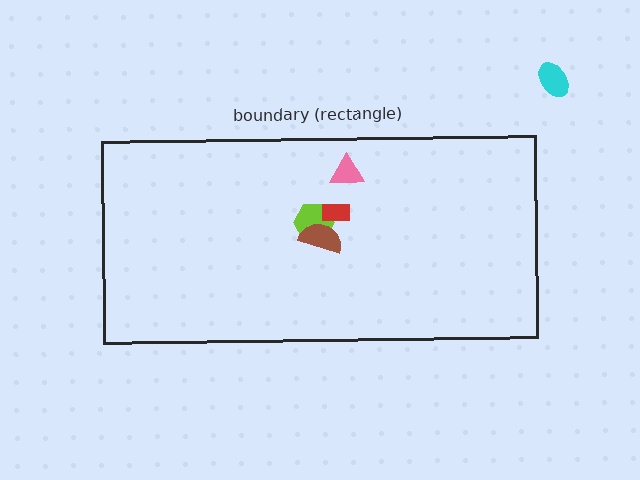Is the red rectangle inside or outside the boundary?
Inside.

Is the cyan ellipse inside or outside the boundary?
Outside.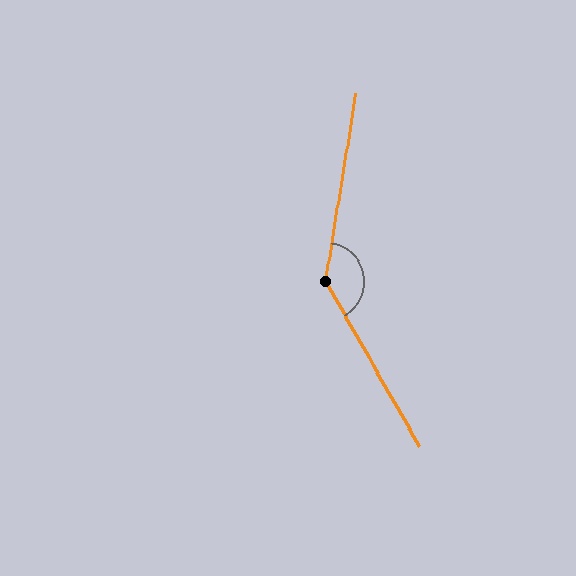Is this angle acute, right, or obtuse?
It is obtuse.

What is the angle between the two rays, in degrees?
Approximately 141 degrees.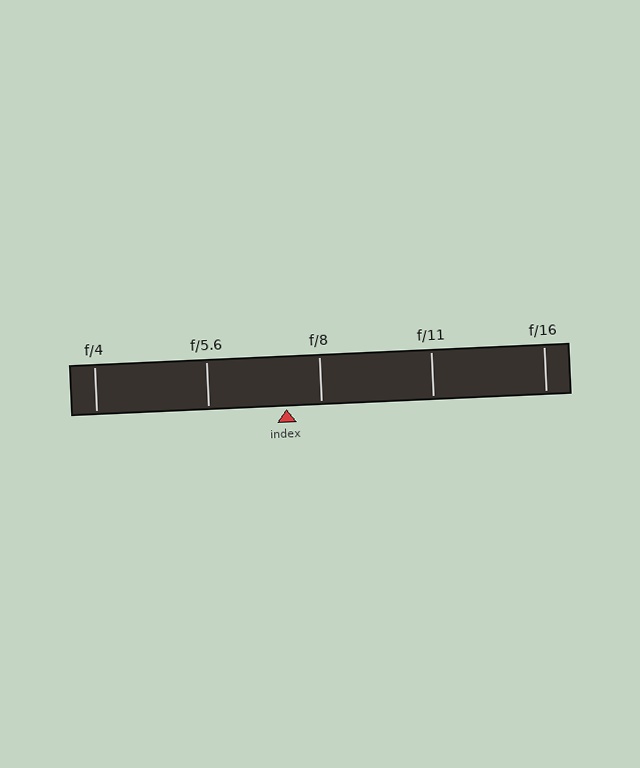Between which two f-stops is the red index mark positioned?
The index mark is between f/5.6 and f/8.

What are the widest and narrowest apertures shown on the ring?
The widest aperture shown is f/4 and the narrowest is f/16.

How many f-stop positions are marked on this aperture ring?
There are 5 f-stop positions marked.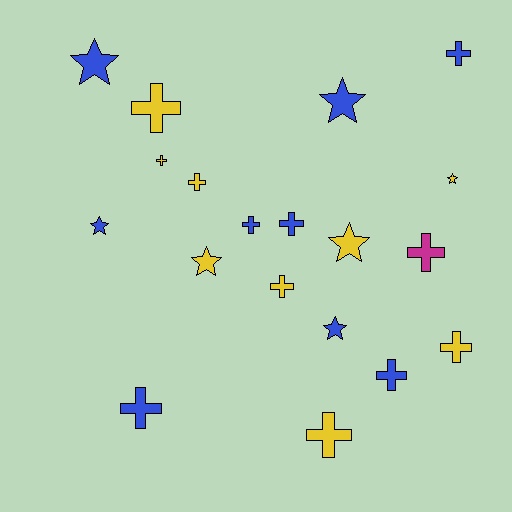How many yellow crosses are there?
There are 6 yellow crosses.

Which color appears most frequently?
Blue, with 9 objects.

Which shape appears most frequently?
Cross, with 12 objects.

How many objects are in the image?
There are 19 objects.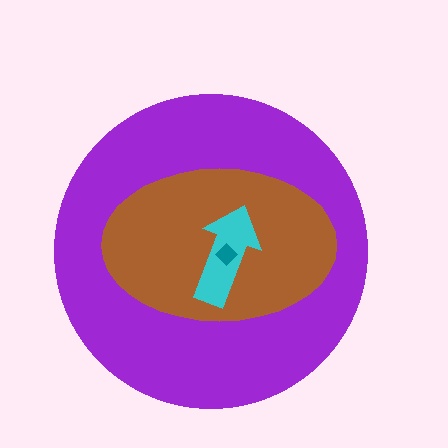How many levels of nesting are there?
4.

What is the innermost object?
The teal diamond.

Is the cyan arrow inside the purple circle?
Yes.